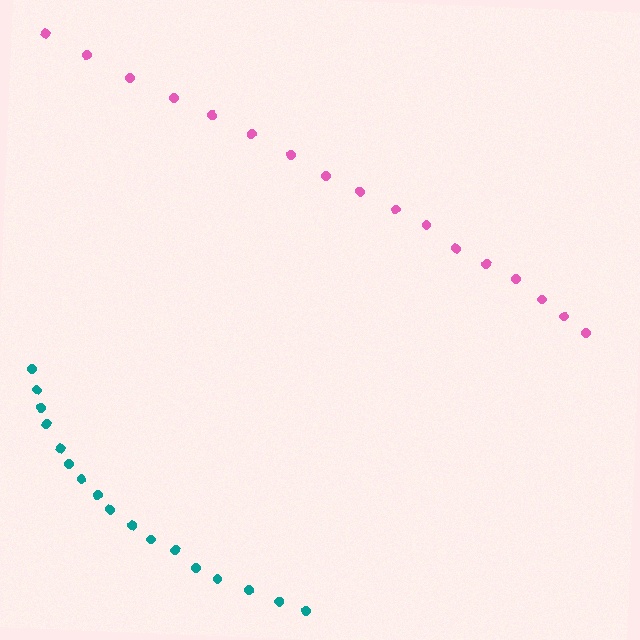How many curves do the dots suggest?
There are 2 distinct paths.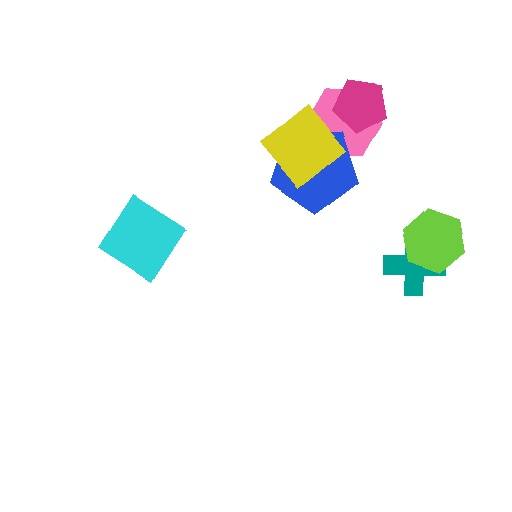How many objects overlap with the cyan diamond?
0 objects overlap with the cyan diamond.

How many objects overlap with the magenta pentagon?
1 object overlaps with the magenta pentagon.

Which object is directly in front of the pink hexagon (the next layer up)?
The blue pentagon is directly in front of the pink hexagon.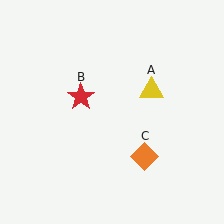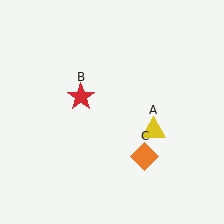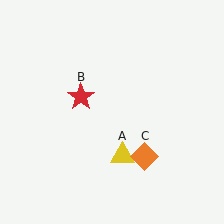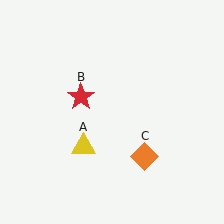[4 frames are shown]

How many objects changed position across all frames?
1 object changed position: yellow triangle (object A).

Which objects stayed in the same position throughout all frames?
Red star (object B) and orange diamond (object C) remained stationary.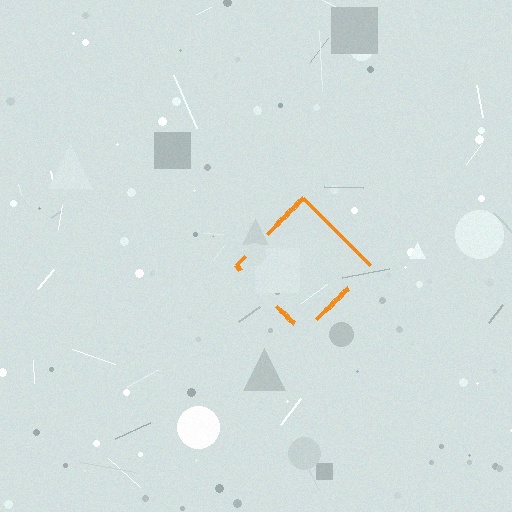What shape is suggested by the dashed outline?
The dashed outline suggests a diamond.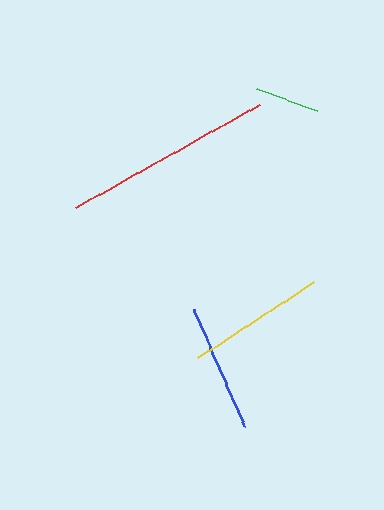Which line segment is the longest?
The red line is the longest at approximately 211 pixels.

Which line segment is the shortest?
The green line is the shortest at approximately 65 pixels.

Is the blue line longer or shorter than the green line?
The blue line is longer than the green line.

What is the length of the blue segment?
The blue segment is approximately 129 pixels long.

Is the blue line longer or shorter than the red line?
The red line is longer than the blue line.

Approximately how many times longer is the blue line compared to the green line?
The blue line is approximately 2.0 times the length of the green line.